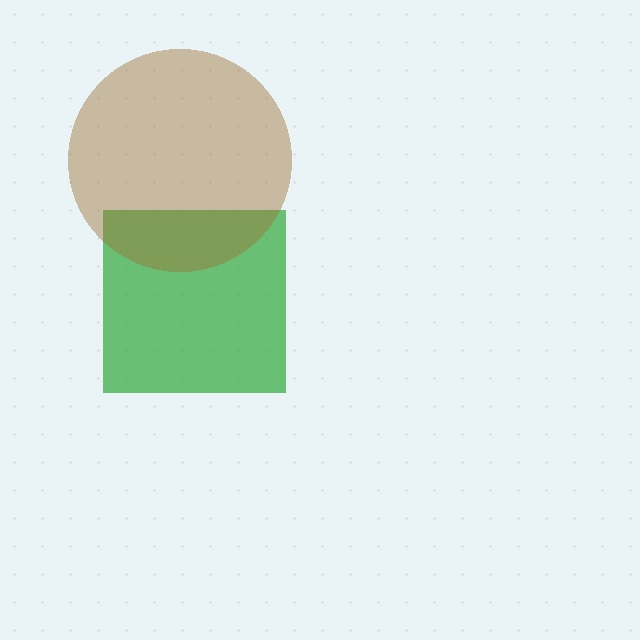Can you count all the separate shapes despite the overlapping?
Yes, there are 2 separate shapes.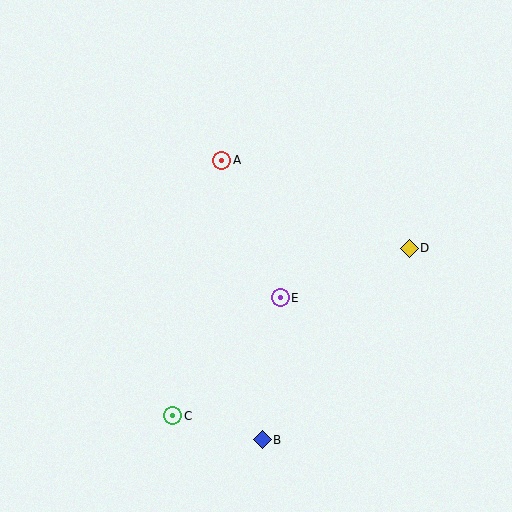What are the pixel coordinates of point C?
Point C is at (173, 416).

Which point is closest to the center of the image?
Point E at (280, 298) is closest to the center.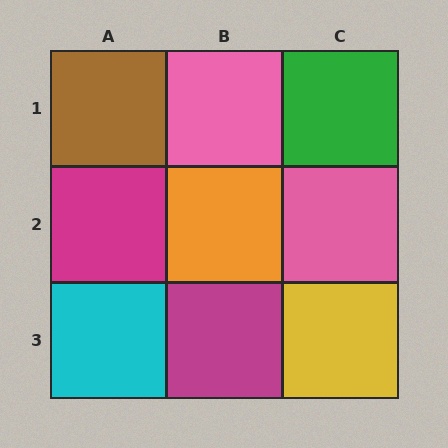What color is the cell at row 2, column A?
Magenta.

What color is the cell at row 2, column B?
Orange.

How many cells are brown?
1 cell is brown.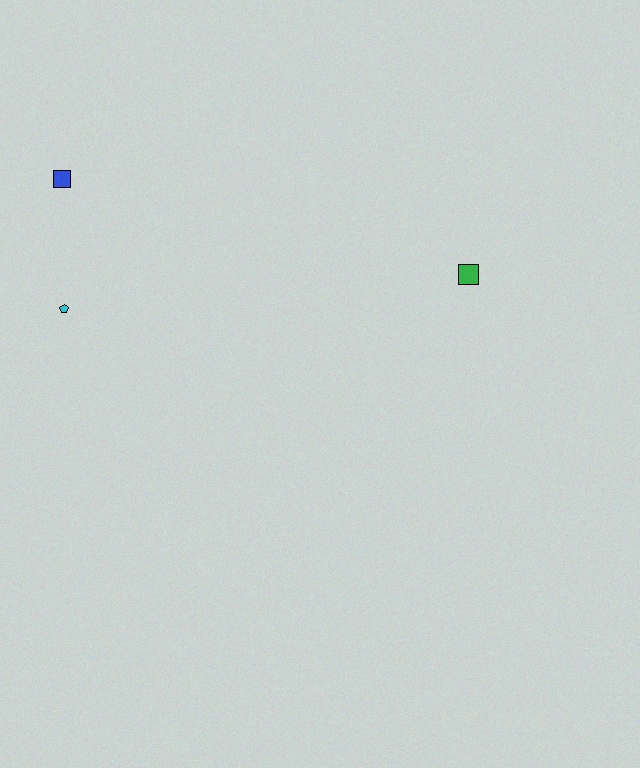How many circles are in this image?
There are no circles.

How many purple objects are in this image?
There are no purple objects.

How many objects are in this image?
There are 3 objects.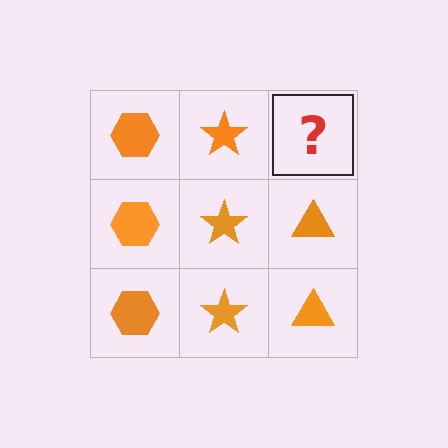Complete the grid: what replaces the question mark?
The question mark should be replaced with an orange triangle.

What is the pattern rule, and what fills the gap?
The rule is that each column has a consistent shape. The gap should be filled with an orange triangle.